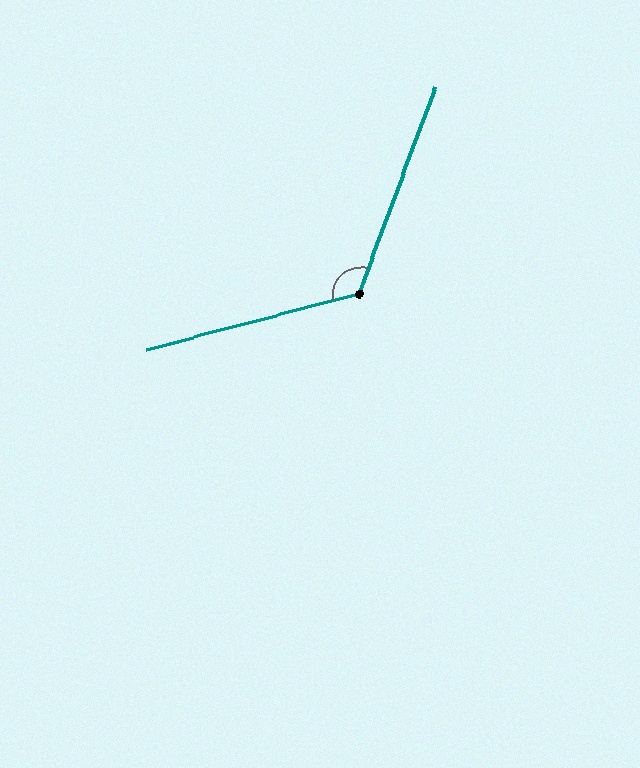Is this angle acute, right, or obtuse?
It is obtuse.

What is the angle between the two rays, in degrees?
Approximately 125 degrees.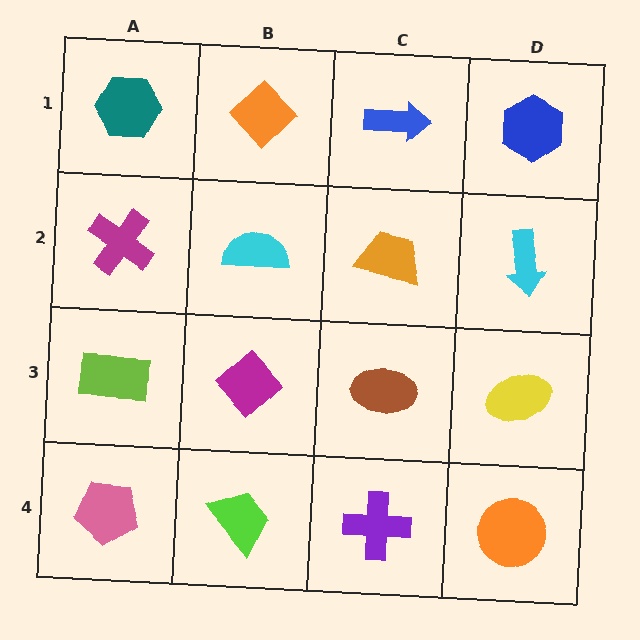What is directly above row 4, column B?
A magenta diamond.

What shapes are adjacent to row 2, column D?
A blue hexagon (row 1, column D), a yellow ellipse (row 3, column D), an orange trapezoid (row 2, column C).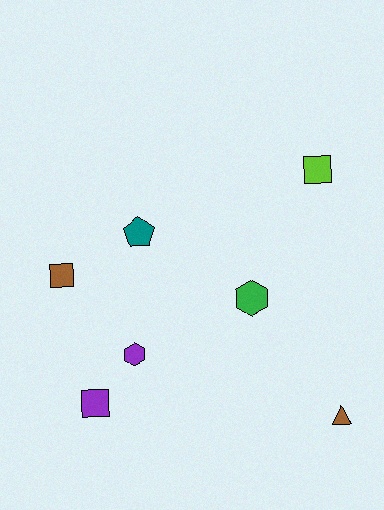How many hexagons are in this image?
There are 2 hexagons.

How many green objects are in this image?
There is 1 green object.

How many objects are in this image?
There are 7 objects.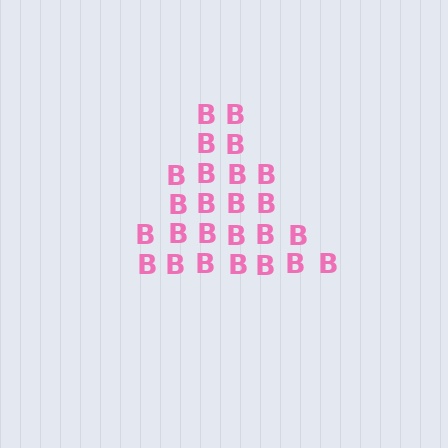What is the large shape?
The large shape is a triangle.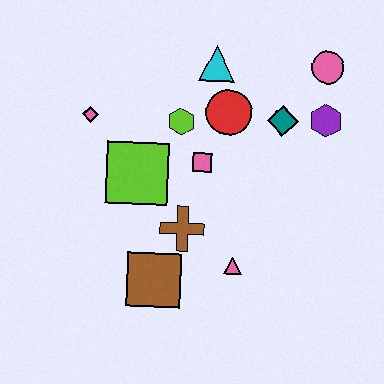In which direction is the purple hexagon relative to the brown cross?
The purple hexagon is to the right of the brown cross.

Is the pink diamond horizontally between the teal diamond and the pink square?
No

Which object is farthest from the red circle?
The brown square is farthest from the red circle.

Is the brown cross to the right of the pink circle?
No